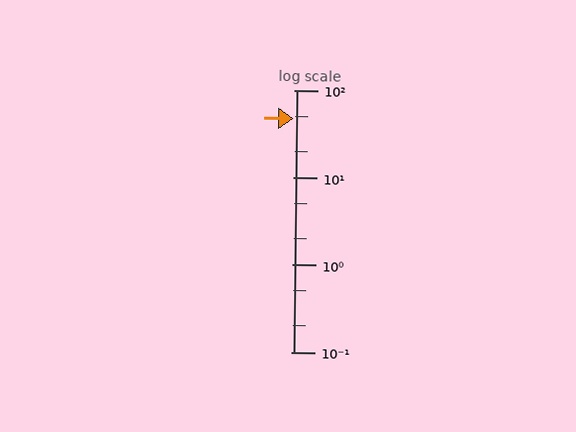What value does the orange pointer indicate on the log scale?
The pointer indicates approximately 47.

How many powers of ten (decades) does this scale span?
The scale spans 3 decades, from 0.1 to 100.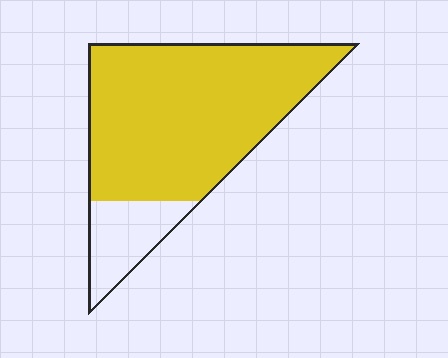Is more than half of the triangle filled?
Yes.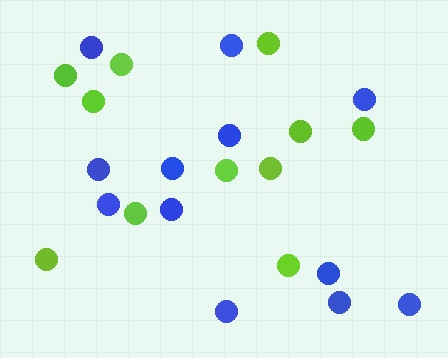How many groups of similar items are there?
There are 2 groups: one group of lime circles (11) and one group of blue circles (12).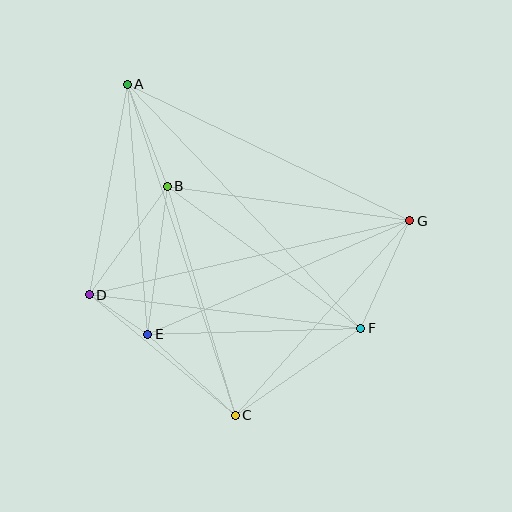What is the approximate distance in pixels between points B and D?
The distance between B and D is approximately 134 pixels.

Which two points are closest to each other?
Points D and E are closest to each other.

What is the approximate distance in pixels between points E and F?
The distance between E and F is approximately 213 pixels.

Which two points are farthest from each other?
Points A and C are farthest from each other.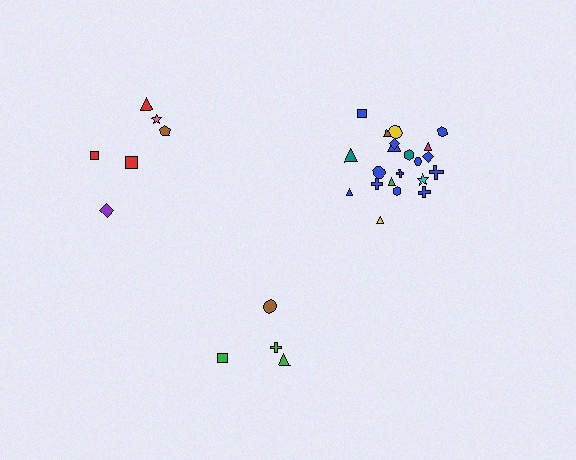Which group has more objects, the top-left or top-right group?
The top-right group.